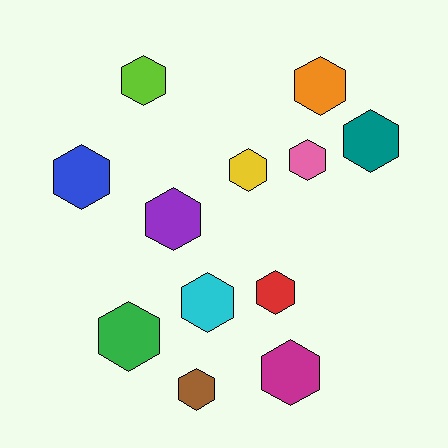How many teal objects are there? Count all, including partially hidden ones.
There is 1 teal object.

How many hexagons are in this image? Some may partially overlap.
There are 12 hexagons.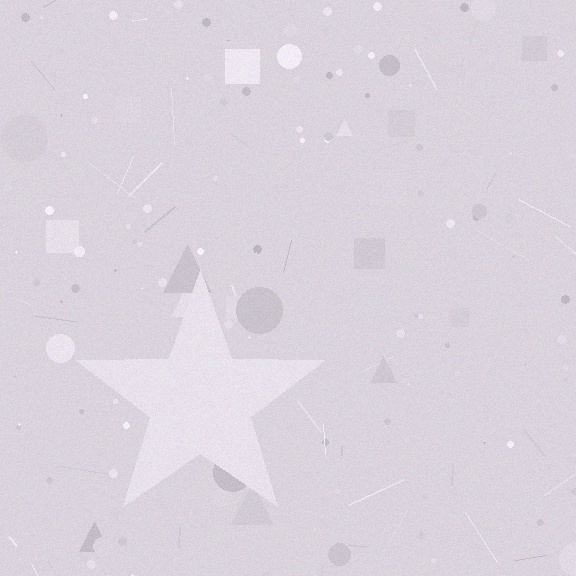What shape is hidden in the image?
A star is hidden in the image.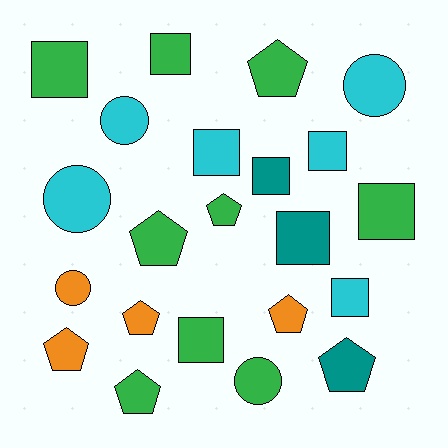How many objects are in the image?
There are 22 objects.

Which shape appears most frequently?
Square, with 9 objects.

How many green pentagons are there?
There are 4 green pentagons.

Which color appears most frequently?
Green, with 9 objects.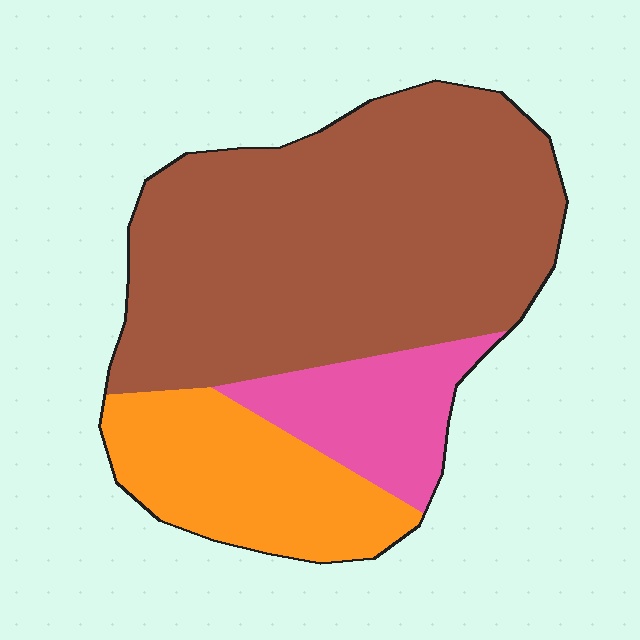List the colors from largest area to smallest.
From largest to smallest: brown, orange, pink.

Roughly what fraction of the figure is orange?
Orange covers roughly 20% of the figure.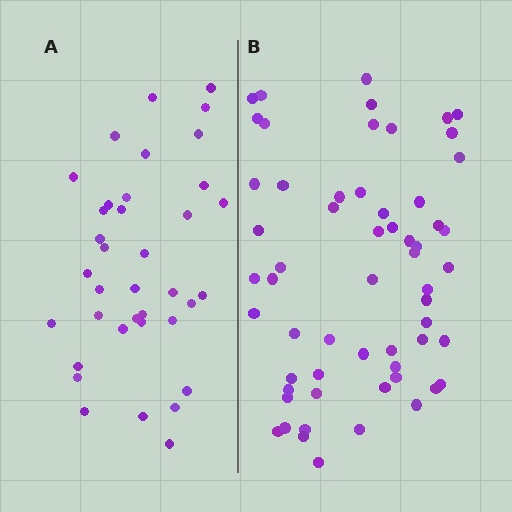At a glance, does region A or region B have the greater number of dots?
Region B (the right region) has more dots.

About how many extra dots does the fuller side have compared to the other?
Region B has approximately 20 more dots than region A.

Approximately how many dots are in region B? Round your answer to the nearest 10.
About 60 dots. (The exact count is 59, which rounds to 60.)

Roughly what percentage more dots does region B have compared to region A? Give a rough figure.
About 60% more.